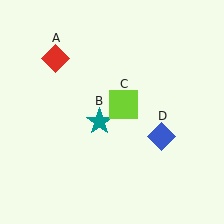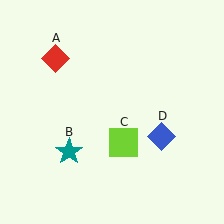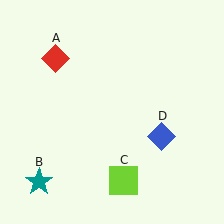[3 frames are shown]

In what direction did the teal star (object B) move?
The teal star (object B) moved down and to the left.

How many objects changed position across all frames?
2 objects changed position: teal star (object B), lime square (object C).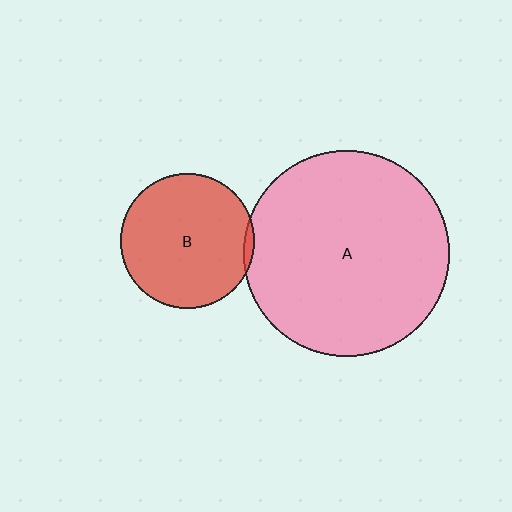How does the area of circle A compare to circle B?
Approximately 2.3 times.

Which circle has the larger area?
Circle A (pink).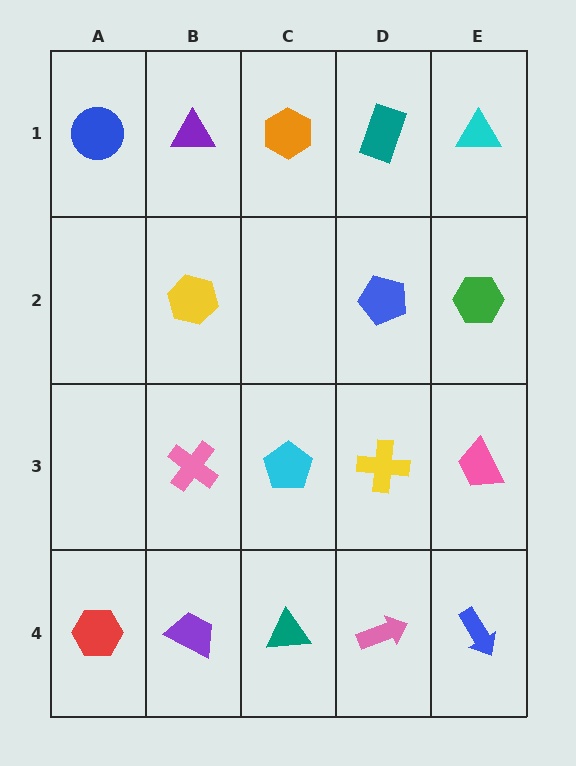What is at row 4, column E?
A blue arrow.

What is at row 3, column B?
A pink cross.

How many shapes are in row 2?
3 shapes.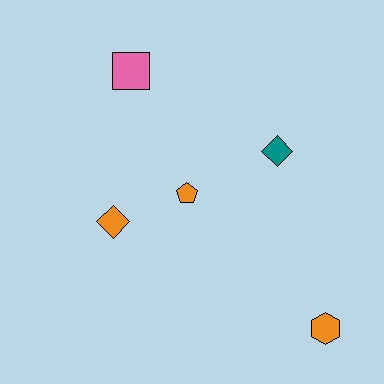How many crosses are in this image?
There are no crosses.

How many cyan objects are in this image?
There are no cyan objects.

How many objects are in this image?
There are 5 objects.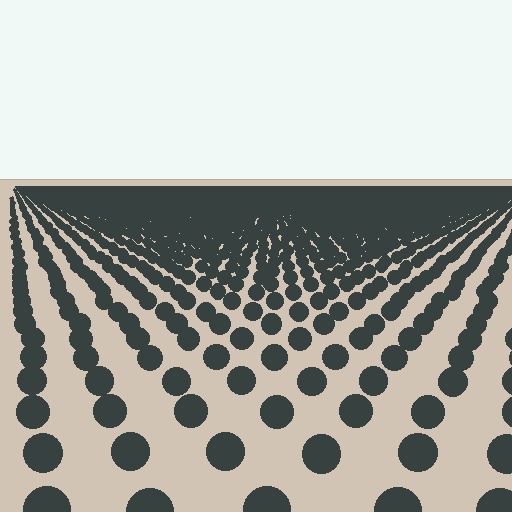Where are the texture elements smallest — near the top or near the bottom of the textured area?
Near the top.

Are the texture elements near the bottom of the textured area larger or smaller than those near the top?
Larger. Near the bottom, elements are closer to the viewer and appear at a bigger on-screen size.